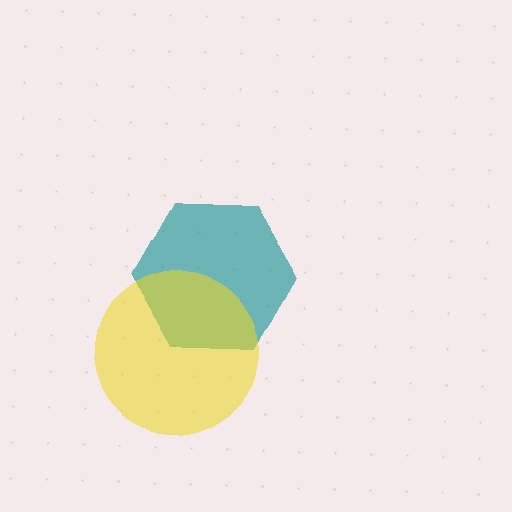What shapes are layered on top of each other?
The layered shapes are: a teal hexagon, a yellow circle.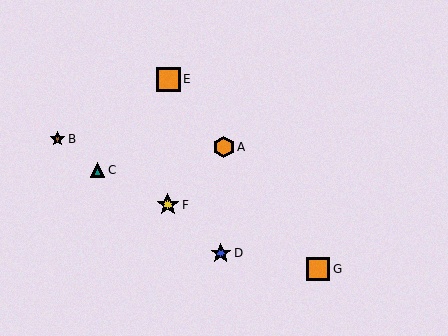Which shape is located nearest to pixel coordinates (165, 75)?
The orange square (labeled E) at (168, 79) is nearest to that location.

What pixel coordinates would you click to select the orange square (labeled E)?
Click at (168, 79) to select the orange square E.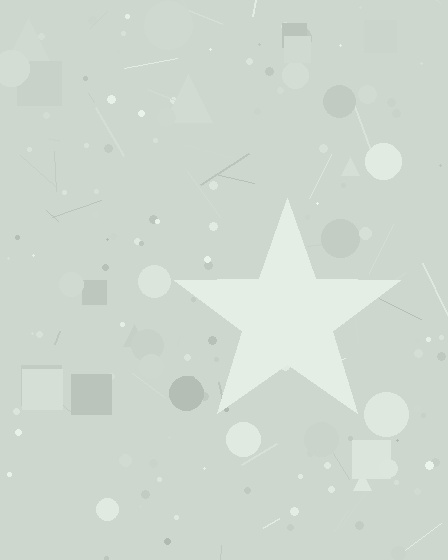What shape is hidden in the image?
A star is hidden in the image.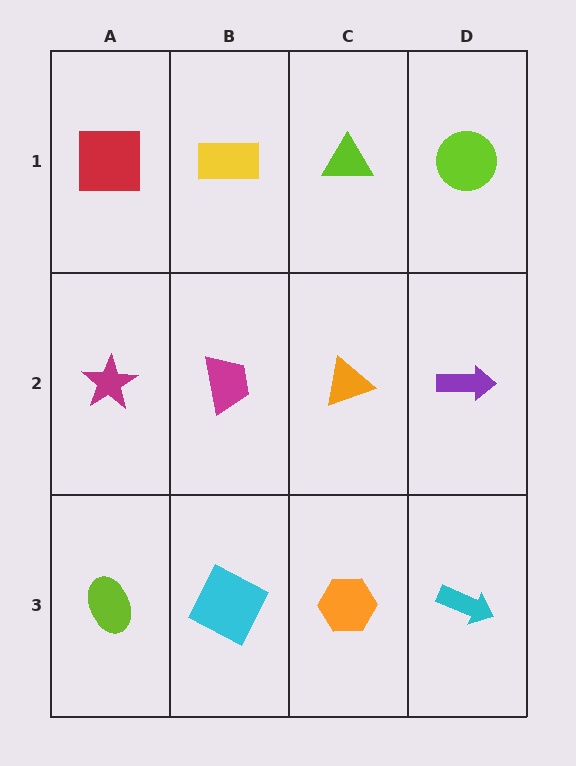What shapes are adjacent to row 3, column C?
An orange triangle (row 2, column C), a cyan square (row 3, column B), a cyan arrow (row 3, column D).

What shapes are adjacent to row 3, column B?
A magenta trapezoid (row 2, column B), a lime ellipse (row 3, column A), an orange hexagon (row 3, column C).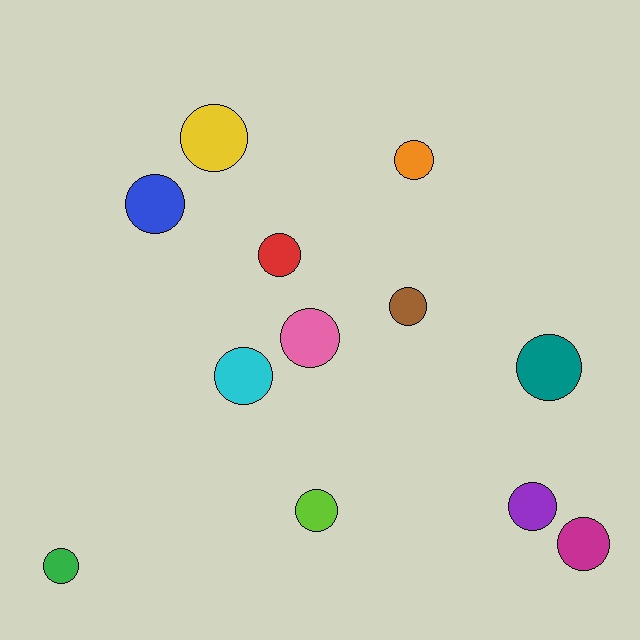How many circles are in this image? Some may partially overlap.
There are 12 circles.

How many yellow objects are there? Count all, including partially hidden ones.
There is 1 yellow object.